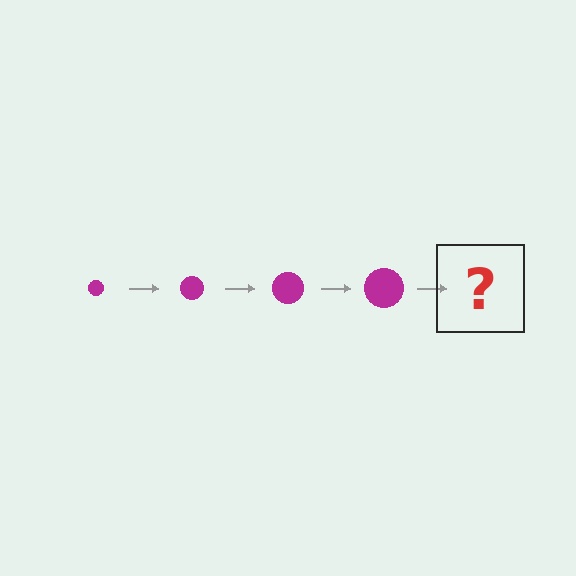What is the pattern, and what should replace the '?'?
The pattern is that the circle gets progressively larger each step. The '?' should be a magenta circle, larger than the previous one.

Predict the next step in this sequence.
The next step is a magenta circle, larger than the previous one.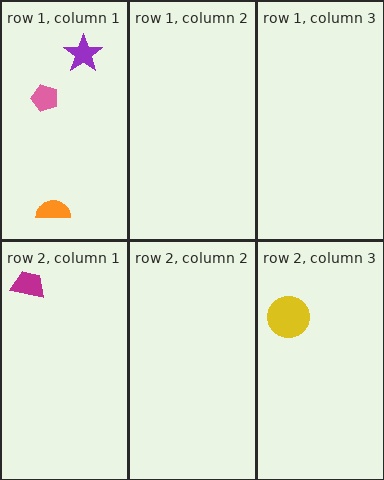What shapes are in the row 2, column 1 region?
The magenta trapezoid.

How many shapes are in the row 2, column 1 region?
1.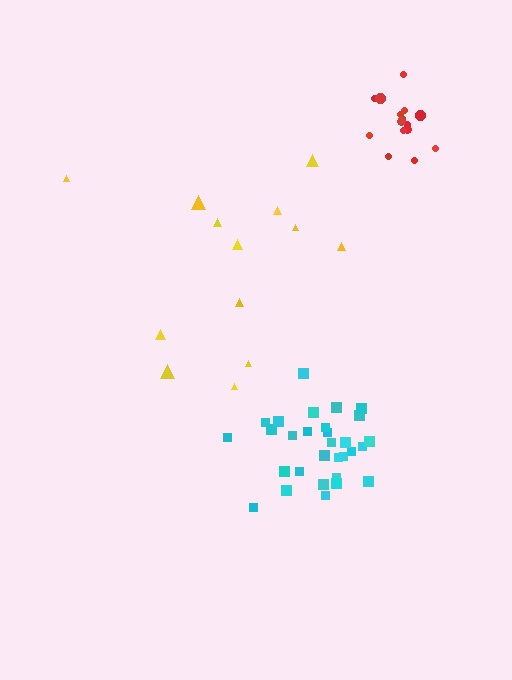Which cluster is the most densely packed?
Red.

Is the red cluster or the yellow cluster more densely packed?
Red.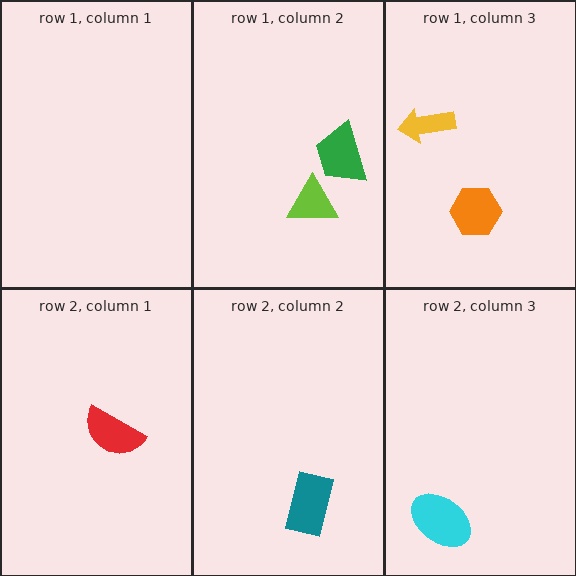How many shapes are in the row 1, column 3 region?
2.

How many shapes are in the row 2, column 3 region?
1.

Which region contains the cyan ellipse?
The row 2, column 3 region.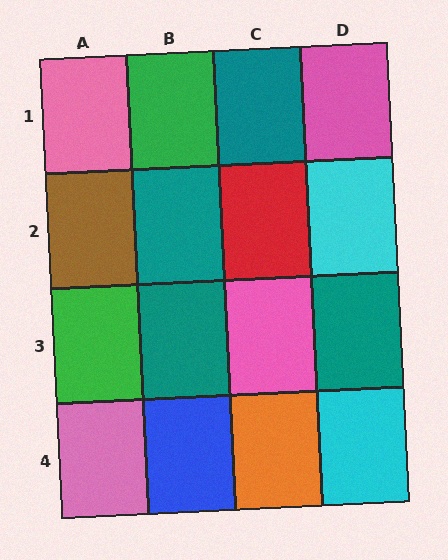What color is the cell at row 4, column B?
Blue.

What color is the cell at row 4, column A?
Pink.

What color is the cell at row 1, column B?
Green.